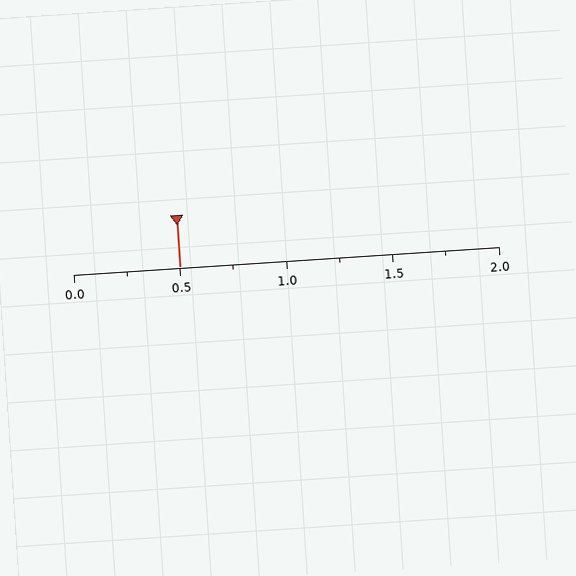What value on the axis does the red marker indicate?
The marker indicates approximately 0.5.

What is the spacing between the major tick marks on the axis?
The major ticks are spaced 0.5 apart.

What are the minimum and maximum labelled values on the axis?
The axis runs from 0.0 to 2.0.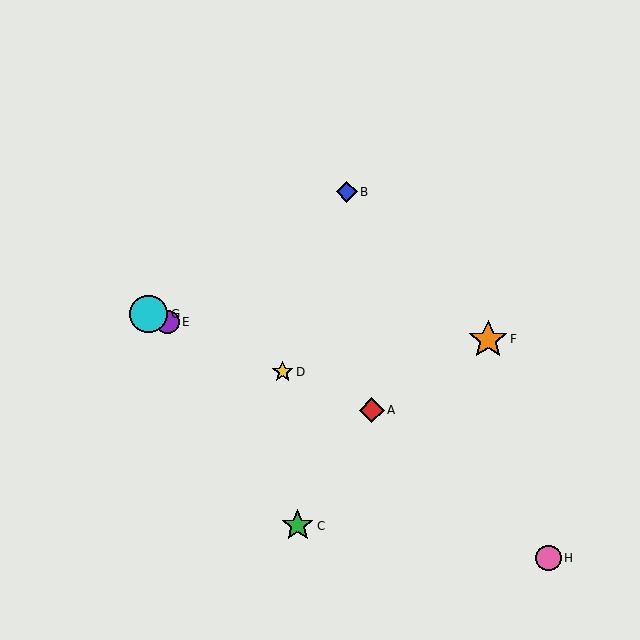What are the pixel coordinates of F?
Object F is at (488, 339).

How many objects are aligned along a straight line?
4 objects (A, D, E, G) are aligned along a straight line.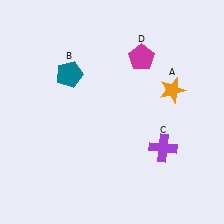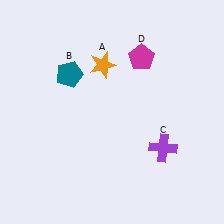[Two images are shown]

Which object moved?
The orange star (A) moved left.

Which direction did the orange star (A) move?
The orange star (A) moved left.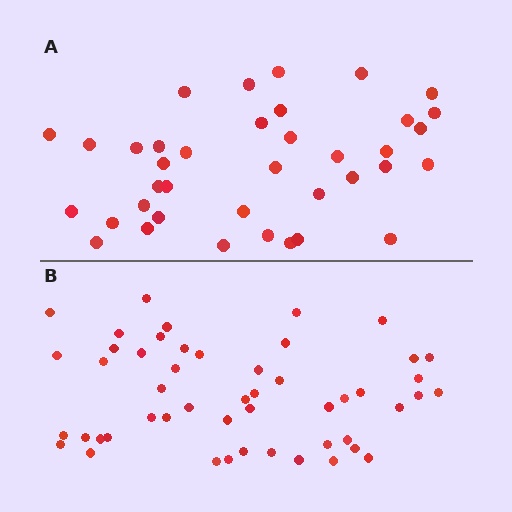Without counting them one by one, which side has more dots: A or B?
Region B (the bottom region) has more dots.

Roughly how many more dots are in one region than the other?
Region B has roughly 12 or so more dots than region A.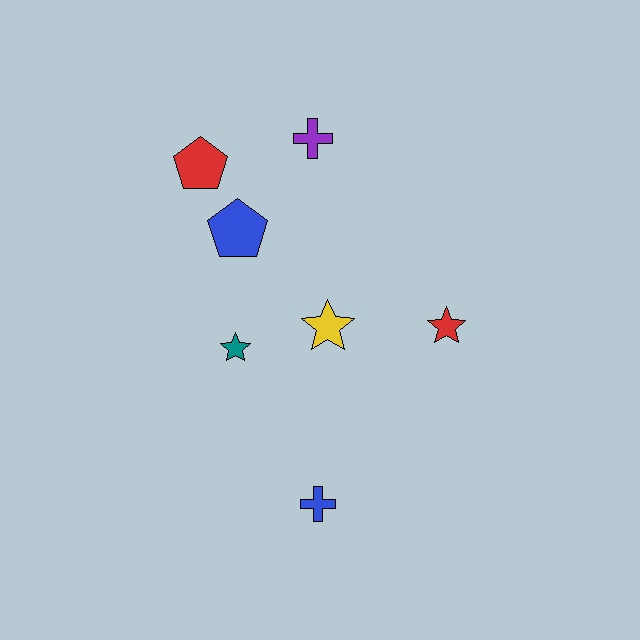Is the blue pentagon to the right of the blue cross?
No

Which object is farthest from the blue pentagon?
The blue cross is farthest from the blue pentagon.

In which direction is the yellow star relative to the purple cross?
The yellow star is below the purple cross.